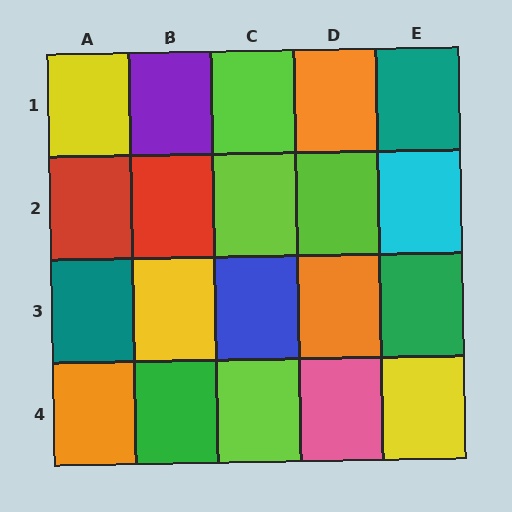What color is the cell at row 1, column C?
Lime.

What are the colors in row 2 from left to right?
Red, red, lime, lime, cyan.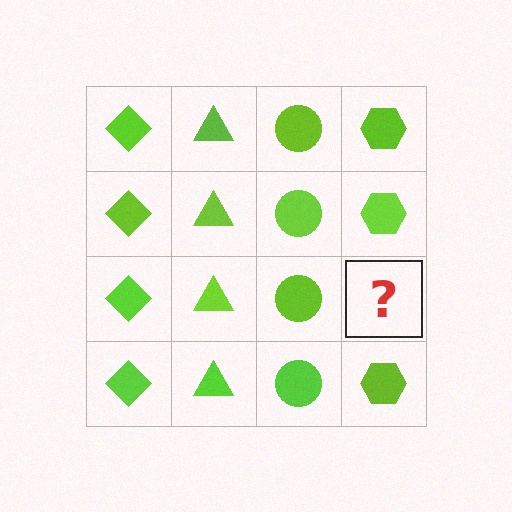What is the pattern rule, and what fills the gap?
The rule is that each column has a consistent shape. The gap should be filled with a lime hexagon.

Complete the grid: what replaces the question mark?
The question mark should be replaced with a lime hexagon.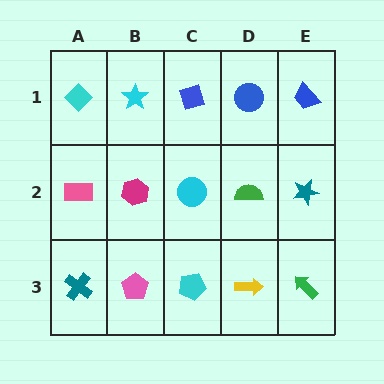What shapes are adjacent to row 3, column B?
A magenta hexagon (row 2, column B), a teal cross (row 3, column A), a cyan pentagon (row 3, column C).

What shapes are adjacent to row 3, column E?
A teal star (row 2, column E), a yellow arrow (row 3, column D).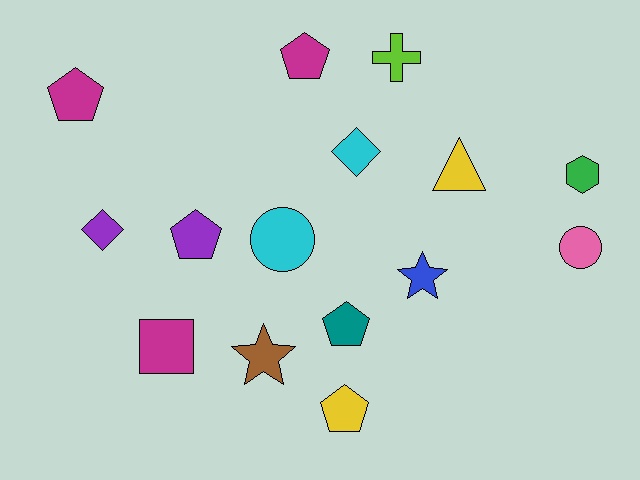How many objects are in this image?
There are 15 objects.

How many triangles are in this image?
There is 1 triangle.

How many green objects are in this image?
There is 1 green object.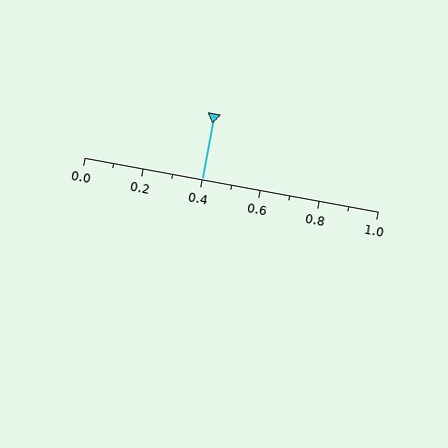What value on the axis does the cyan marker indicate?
The marker indicates approximately 0.4.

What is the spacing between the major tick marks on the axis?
The major ticks are spaced 0.2 apart.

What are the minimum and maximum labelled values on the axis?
The axis runs from 0.0 to 1.0.